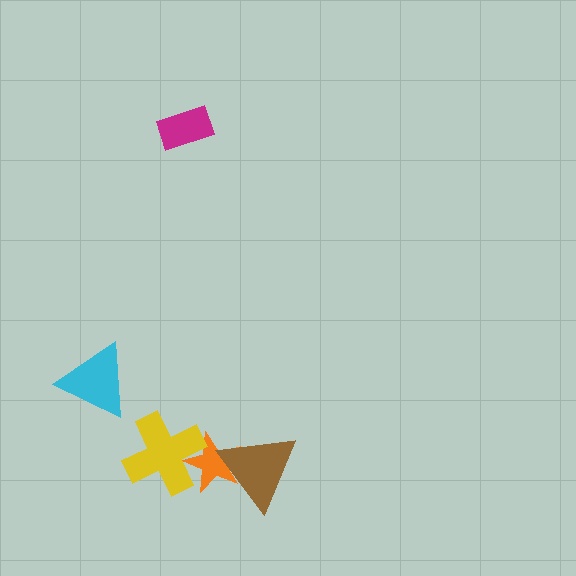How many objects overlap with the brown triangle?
1 object overlaps with the brown triangle.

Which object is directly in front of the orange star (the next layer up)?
The yellow cross is directly in front of the orange star.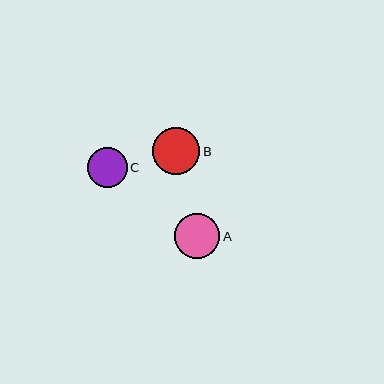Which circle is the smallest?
Circle C is the smallest with a size of approximately 40 pixels.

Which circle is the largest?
Circle B is the largest with a size of approximately 47 pixels.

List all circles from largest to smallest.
From largest to smallest: B, A, C.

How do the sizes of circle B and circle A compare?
Circle B and circle A are approximately the same size.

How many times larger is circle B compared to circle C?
Circle B is approximately 1.2 times the size of circle C.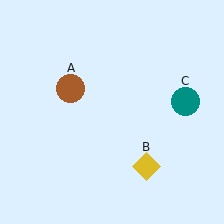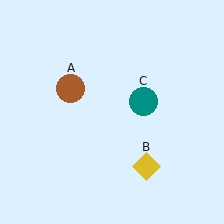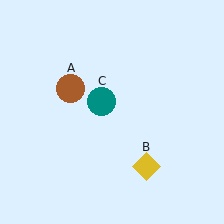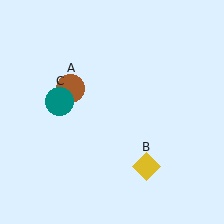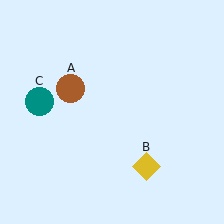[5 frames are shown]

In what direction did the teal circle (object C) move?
The teal circle (object C) moved left.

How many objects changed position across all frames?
1 object changed position: teal circle (object C).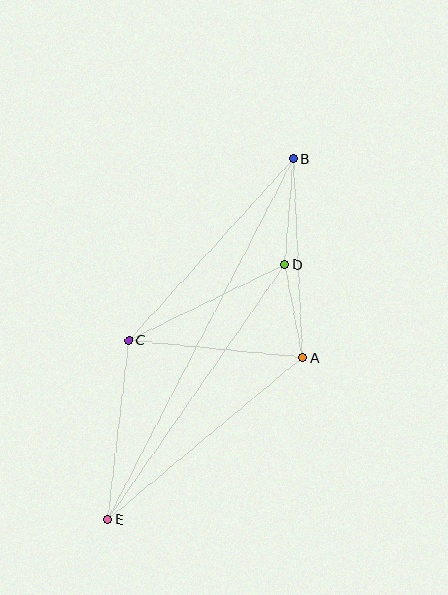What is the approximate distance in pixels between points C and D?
The distance between C and D is approximately 174 pixels.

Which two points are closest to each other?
Points A and D are closest to each other.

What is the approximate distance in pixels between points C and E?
The distance between C and E is approximately 180 pixels.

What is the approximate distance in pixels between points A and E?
The distance between A and E is approximately 253 pixels.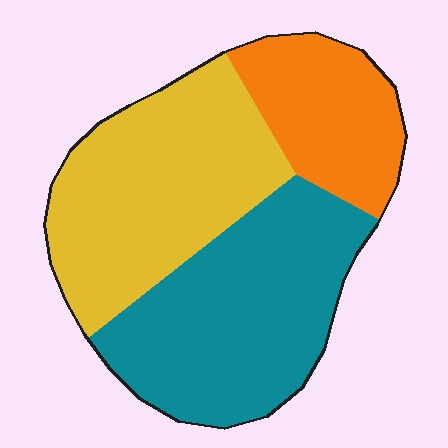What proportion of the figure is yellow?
Yellow covers about 40% of the figure.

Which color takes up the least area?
Orange, at roughly 20%.